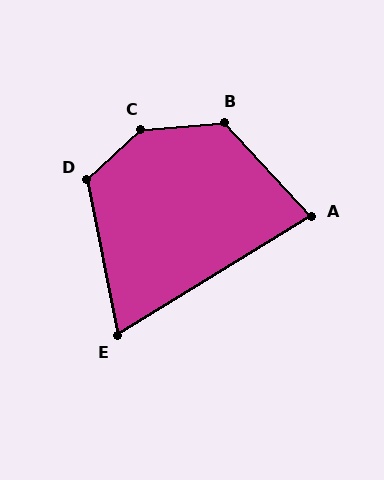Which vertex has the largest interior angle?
C, at approximately 142 degrees.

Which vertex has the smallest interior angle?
E, at approximately 69 degrees.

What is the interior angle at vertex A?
Approximately 79 degrees (acute).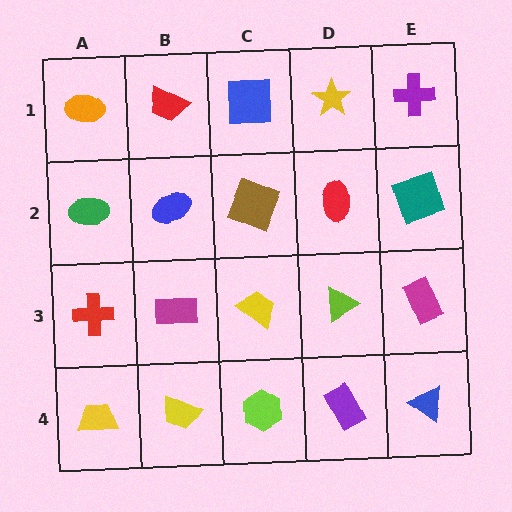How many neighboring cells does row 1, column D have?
3.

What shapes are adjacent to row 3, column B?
A blue ellipse (row 2, column B), a yellow trapezoid (row 4, column B), a red cross (row 3, column A), a yellow trapezoid (row 3, column C).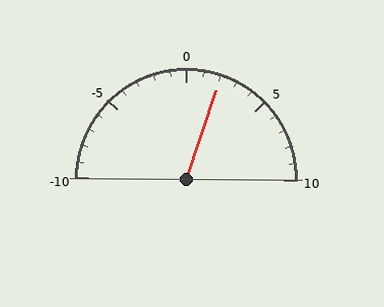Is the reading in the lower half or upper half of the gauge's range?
The reading is in the upper half of the range (-10 to 10).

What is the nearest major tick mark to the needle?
The nearest major tick mark is 0.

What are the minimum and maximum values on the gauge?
The gauge ranges from -10 to 10.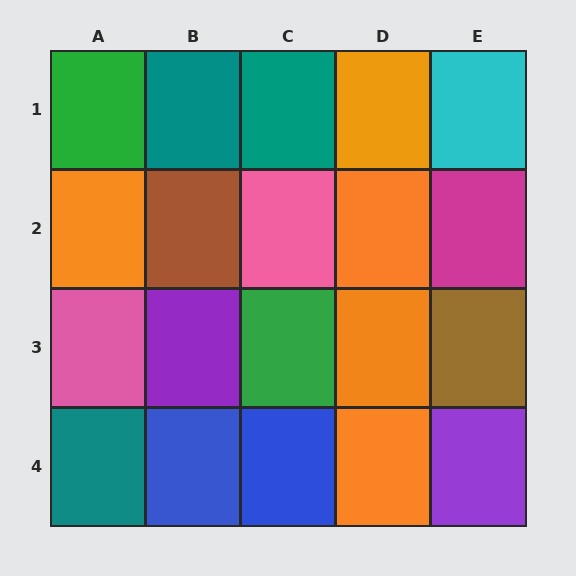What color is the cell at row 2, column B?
Brown.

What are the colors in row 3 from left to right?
Pink, purple, green, orange, brown.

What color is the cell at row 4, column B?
Blue.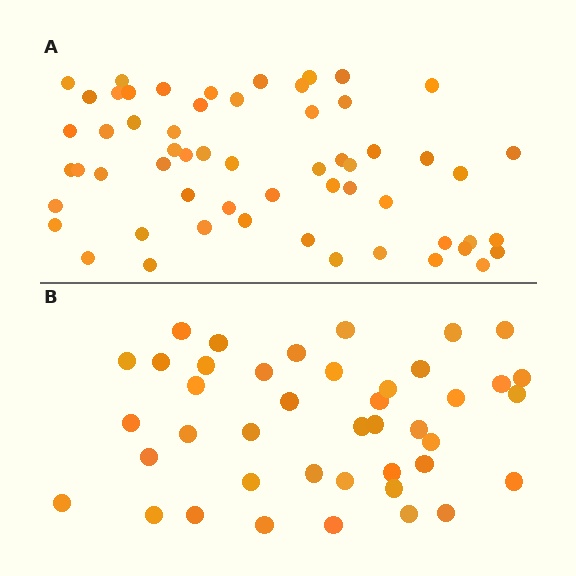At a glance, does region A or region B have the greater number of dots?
Region A (the top region) has more dots.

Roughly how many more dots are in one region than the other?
Region A has approximately 15 more dots than region B.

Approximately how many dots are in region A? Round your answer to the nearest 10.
About 60 dots. (The exact count is 58, which rounds to 60.)